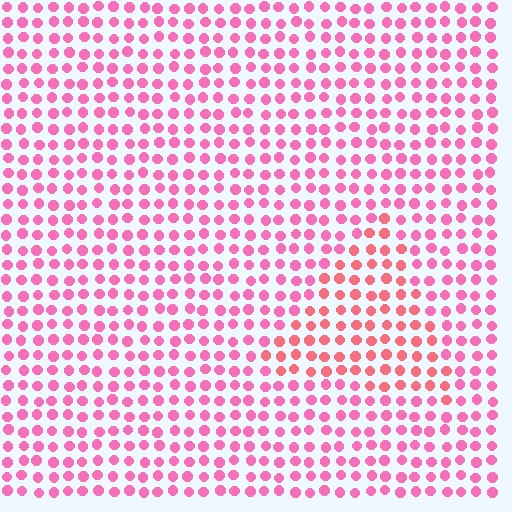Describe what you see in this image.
The image is filled with small pink elements in a uniform arrangement. A triangle-shaped region is visible where the elements are tinted to a slightly different hue, forming a subtle color boundary.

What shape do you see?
I see a triangle.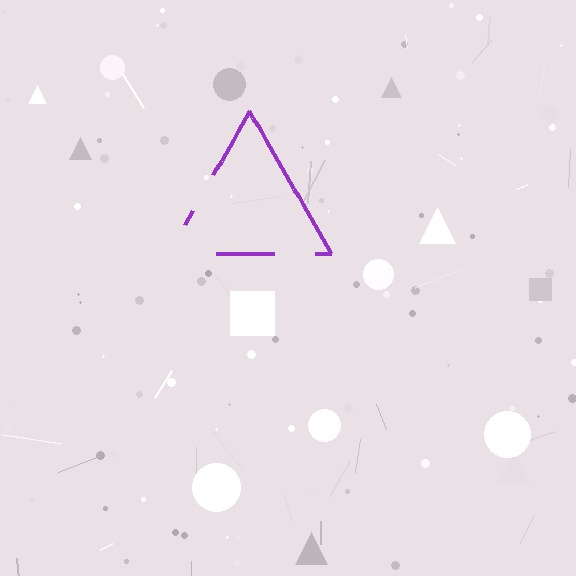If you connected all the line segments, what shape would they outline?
They would outline a triangle.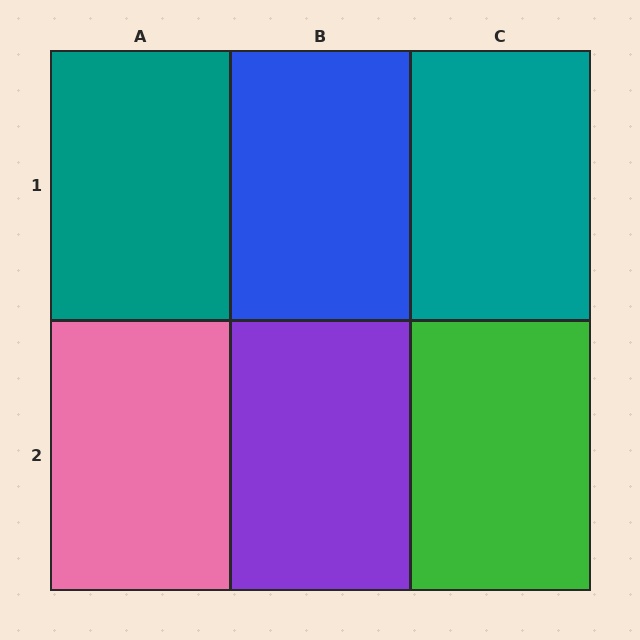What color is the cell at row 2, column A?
Pink.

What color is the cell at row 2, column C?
Green.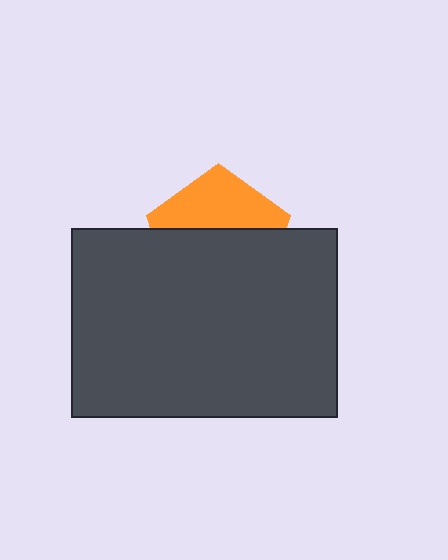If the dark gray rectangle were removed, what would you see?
You would see the complete orange pentagon.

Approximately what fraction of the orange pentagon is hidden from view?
Roughly 60% of the orange pentagon is hidden behind the dark gray rectangle.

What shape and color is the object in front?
The object in front is a dark gray rectangle.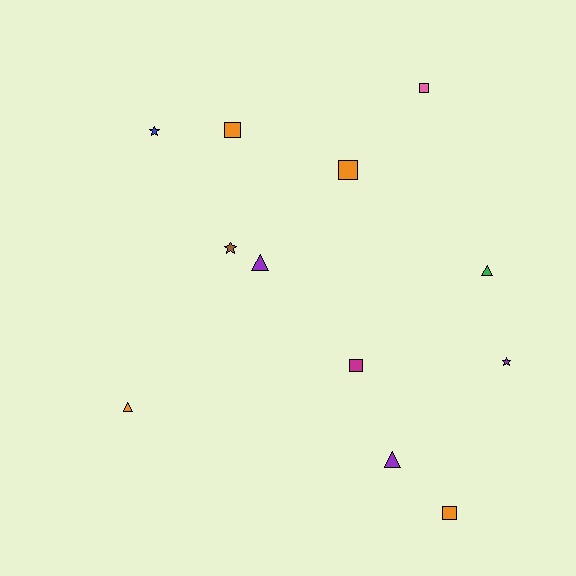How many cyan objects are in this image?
There are no cyan objects.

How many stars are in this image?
There are 3 stars.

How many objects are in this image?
There are 12 objects.